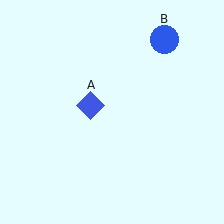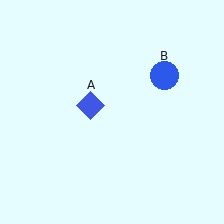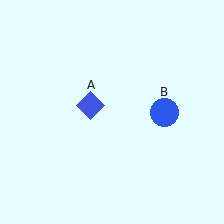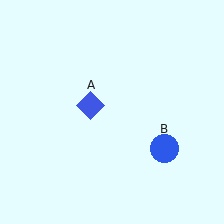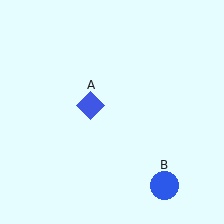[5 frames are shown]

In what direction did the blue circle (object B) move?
The blue circle (object B) moved down.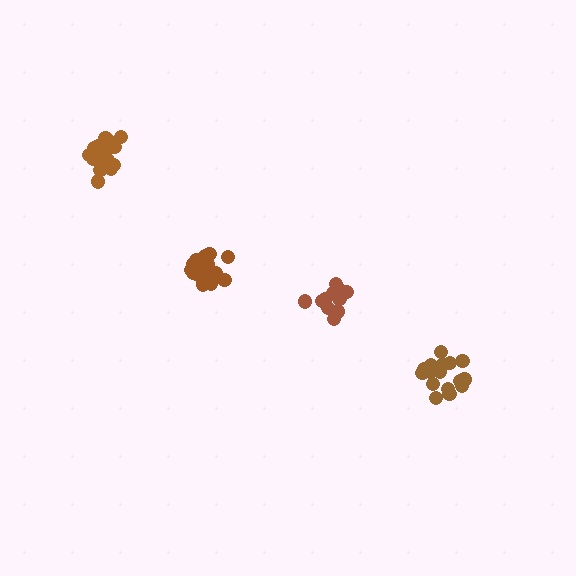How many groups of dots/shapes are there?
There are 4 groups.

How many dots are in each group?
Group 1: 18 dots, Group 2: 20 dots, Group 3: 14 dots, Group 4: 16 dots (68 total).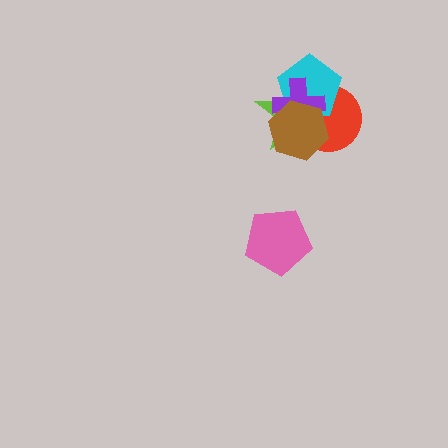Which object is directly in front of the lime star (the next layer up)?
The red circle is directly in front of the lime star.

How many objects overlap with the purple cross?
4 objects overlap with the purple cross.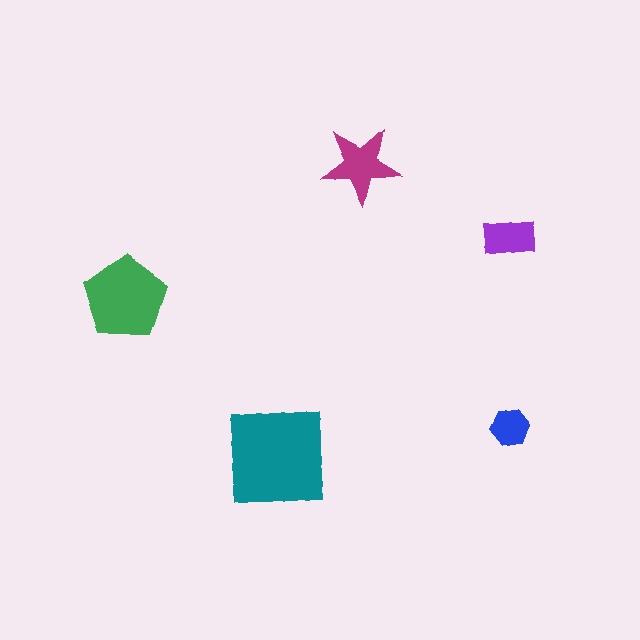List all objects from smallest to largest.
The blue hexagon, the purple rectangle, the magenta star, the green pentagon, the teal square.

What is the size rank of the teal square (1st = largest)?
1st.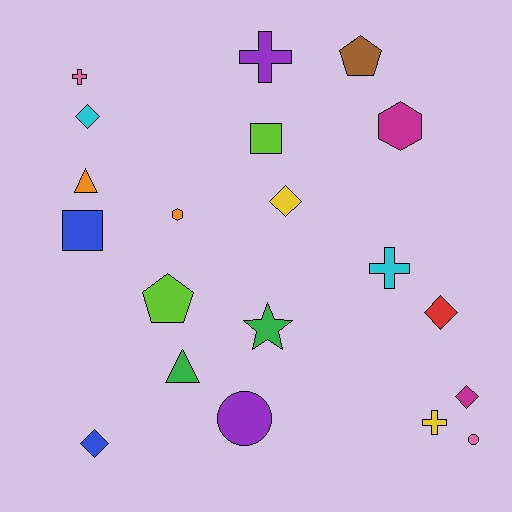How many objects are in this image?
There are 20 objects.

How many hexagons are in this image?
There are 2 hexagons.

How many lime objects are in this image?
There are 2 lime objects.